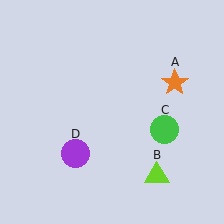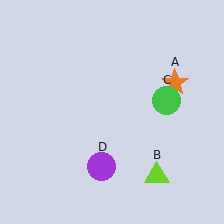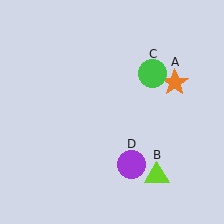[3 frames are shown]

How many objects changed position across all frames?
2 objects changed position: green circle (object C), purple circle (object D).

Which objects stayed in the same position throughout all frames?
Orange star (object A) and lime triangle (object B) remained stationary.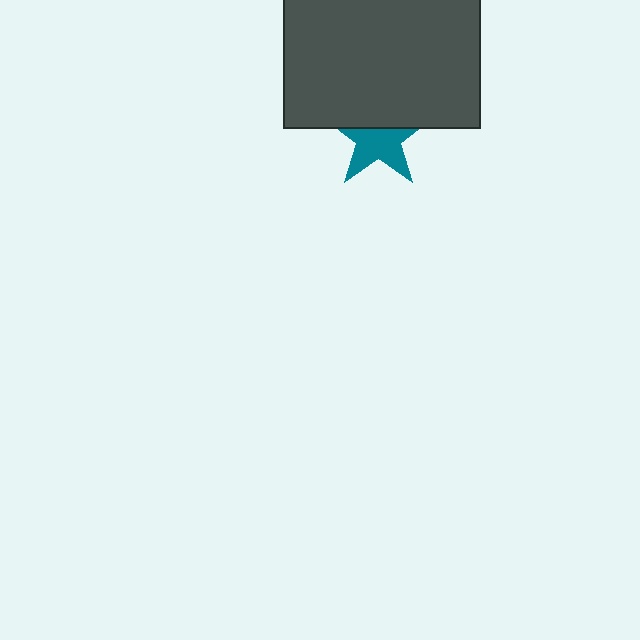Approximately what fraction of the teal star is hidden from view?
Roughly 43% of the teal star is hidden behind the dark gray rectangle.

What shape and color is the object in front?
The object in front is a dark gray rectangle.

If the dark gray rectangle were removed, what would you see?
You would see the complete teal star.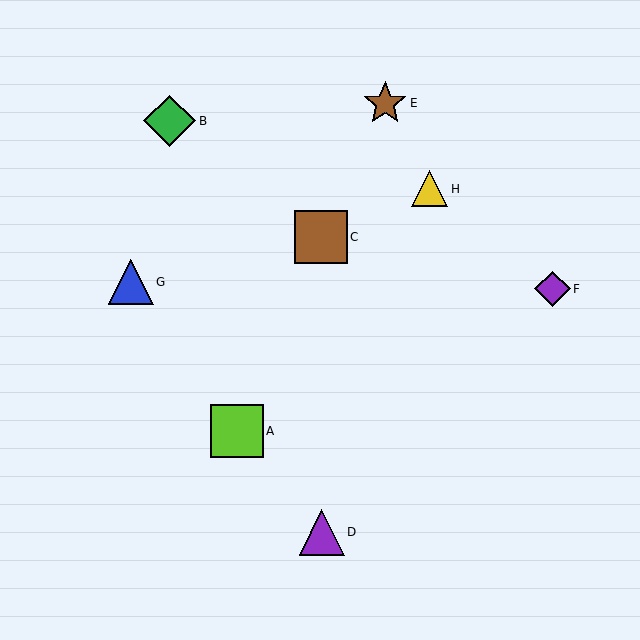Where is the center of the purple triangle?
The center of the purple triangle is at (322, 532).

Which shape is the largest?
The lime square (labeled A) is the largest.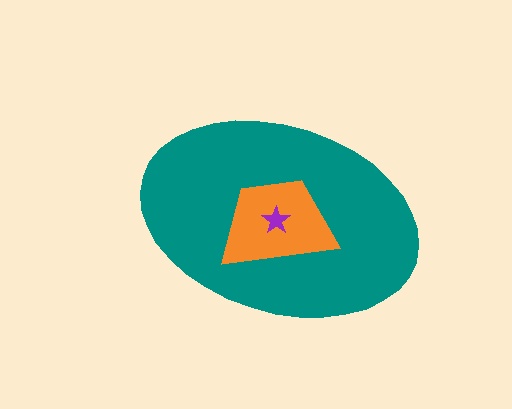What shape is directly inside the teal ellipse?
The orange trapezoid.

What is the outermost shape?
The teal ellipse.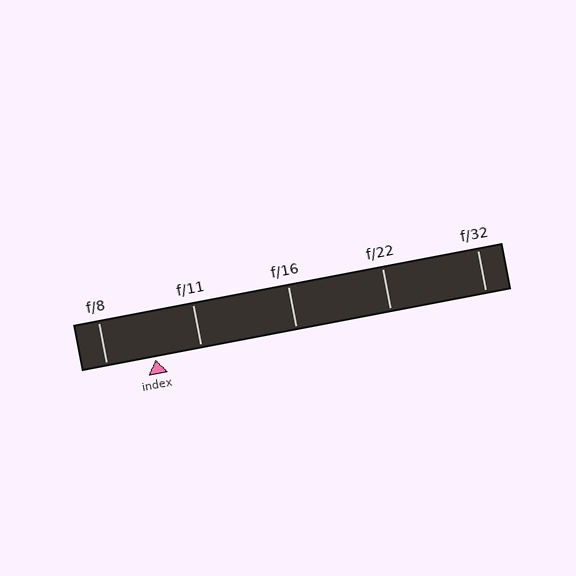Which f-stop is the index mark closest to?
The index mark is closest to f/11.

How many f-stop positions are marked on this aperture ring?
There are 5 f-stop positions marked.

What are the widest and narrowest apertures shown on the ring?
The widest aperture shown is f/8 and the narrowest is f/32.